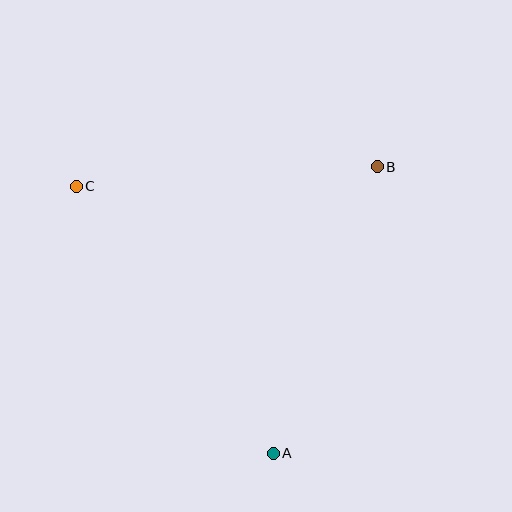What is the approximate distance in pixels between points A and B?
The distance between A and B is approximately 305 pixels.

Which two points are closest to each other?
Points B and C are closest to each other.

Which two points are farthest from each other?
Points A and C are farthest from each other.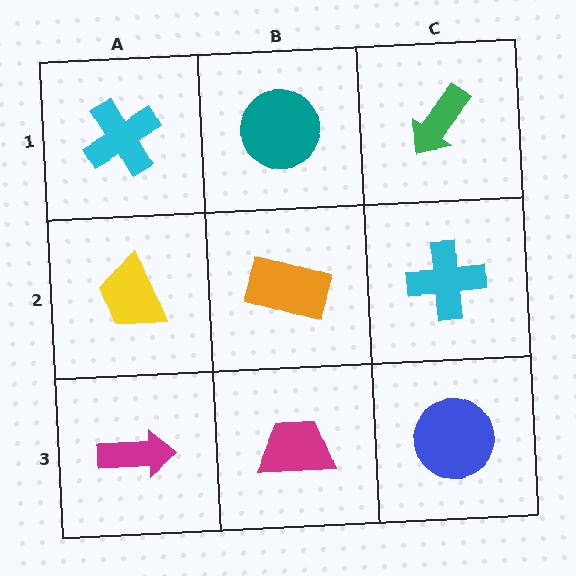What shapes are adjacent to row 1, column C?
A cyan cross (row 2, column C), a teal circle (row 1, column B).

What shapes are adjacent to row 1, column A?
A yellow trapezoid (row 2, column A), a teal circle (row 1, column B).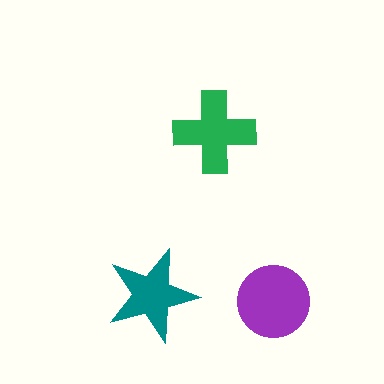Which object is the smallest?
The teal star.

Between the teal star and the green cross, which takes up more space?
The green cross.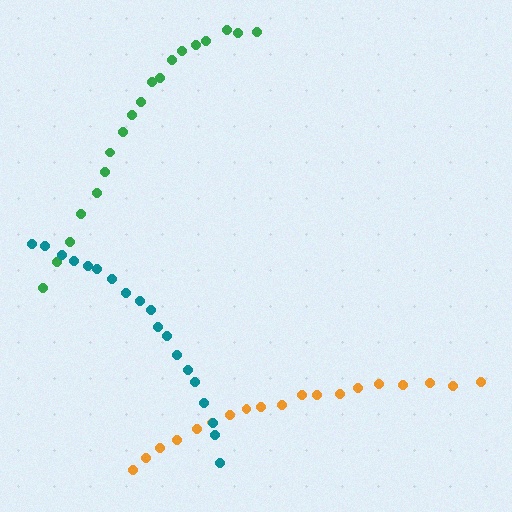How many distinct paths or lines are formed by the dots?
There are 3 distinct paths.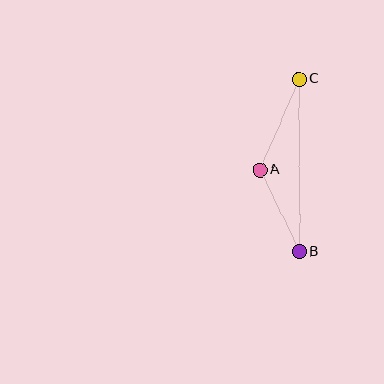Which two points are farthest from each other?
Points B and C are farthest from each other.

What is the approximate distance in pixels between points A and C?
The distance between A and C is approximately 99 pixels.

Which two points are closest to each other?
Points A and B are closest to each other.